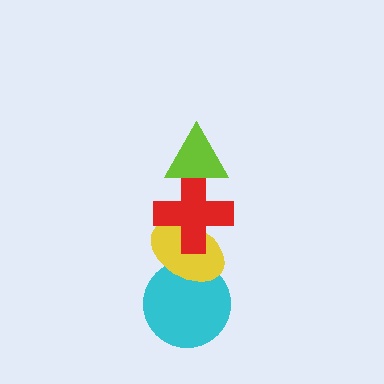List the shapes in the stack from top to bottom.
From top to bottom: the lime triangle, the red cross, the yellow ellipse, the cyan circle.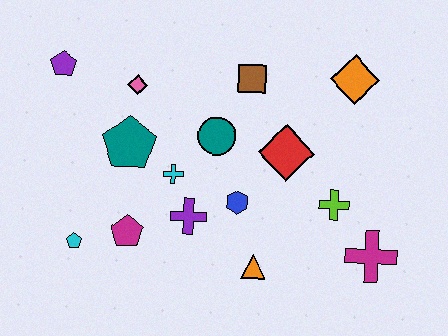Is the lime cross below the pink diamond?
Yes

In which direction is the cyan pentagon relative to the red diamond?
The cyan pentagon is to the left of the red diamond.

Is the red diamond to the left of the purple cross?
No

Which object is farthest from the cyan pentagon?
The orange diamond is farthest from the cyan pentagon.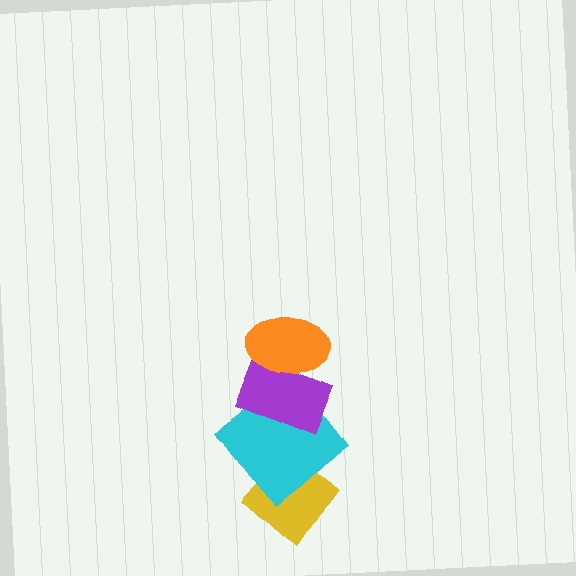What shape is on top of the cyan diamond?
The purple rectangle is on top of the cyan diamond.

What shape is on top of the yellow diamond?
The cyan diamond is on top of the yellow diamond.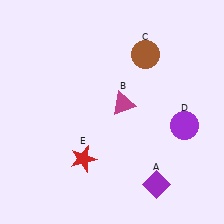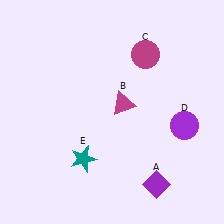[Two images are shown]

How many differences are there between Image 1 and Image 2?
There are 2 differences between the two images.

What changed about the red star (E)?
In Image 1, E is red. In Image 2, it changed to teal.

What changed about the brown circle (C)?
In Image 1, C is brown. In Image 2, it changed to magenta.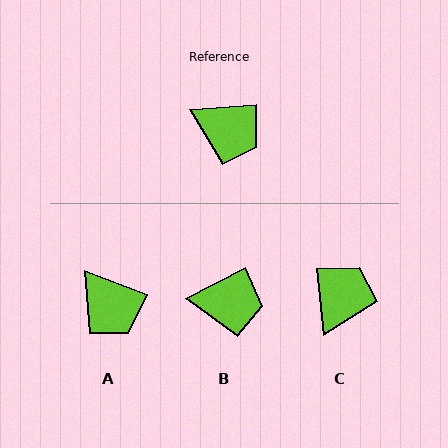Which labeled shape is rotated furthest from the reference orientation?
C, about 92 degrees away.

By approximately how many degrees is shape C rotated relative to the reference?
Approximately 92 degrees counter-clockwise.